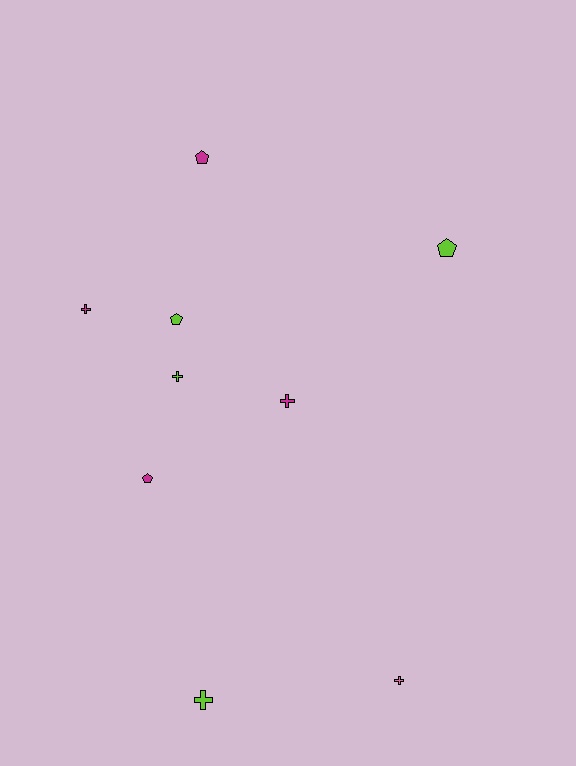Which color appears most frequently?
Lime, with 4 objects.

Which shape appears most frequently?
Cross, with 5 objects.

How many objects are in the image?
There are 9 objects.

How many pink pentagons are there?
There are no pink pentagons.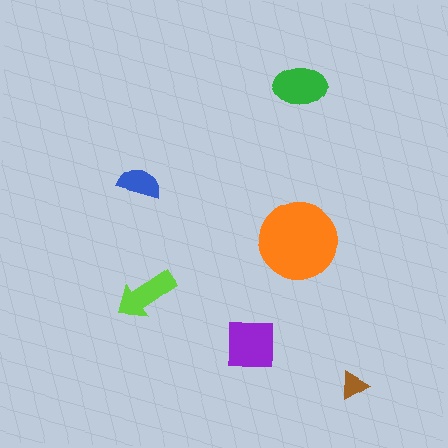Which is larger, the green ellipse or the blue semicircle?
The green ellipse.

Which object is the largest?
The orange circle.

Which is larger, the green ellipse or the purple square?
The purple square.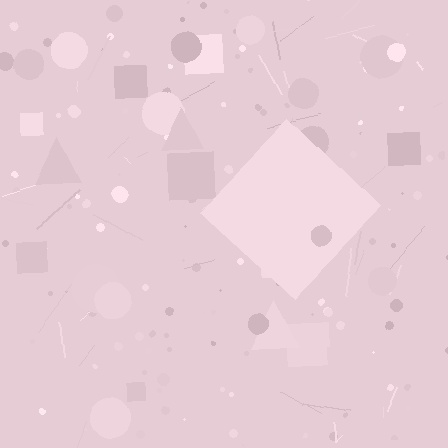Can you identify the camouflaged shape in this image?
The camouflaged shape is a diamond.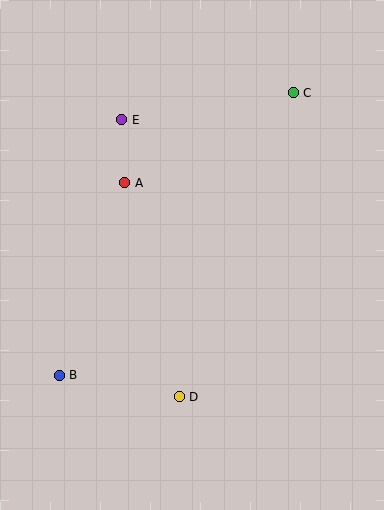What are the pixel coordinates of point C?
Point C is at (293, 93).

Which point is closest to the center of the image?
Point A at (125, 183) is closest to the center.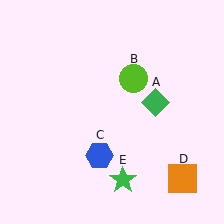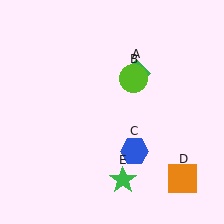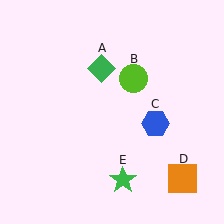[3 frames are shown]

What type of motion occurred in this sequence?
The green diamond (object A), blue hexagon (object C) rotated counterclockwise around the center of the scene.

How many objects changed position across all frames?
2 objects changed position: green diamond (object A), blue hexagon (object C).